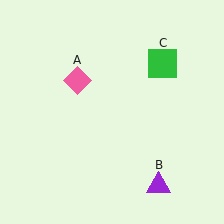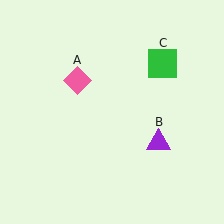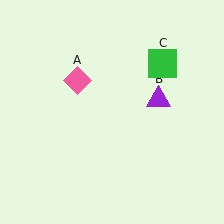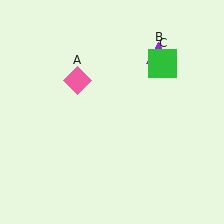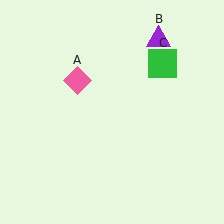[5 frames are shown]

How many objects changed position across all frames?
1 object changed position: purple triangle (object B).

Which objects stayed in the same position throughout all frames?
Pink diamond (object A) and green square (object C) remained stationary.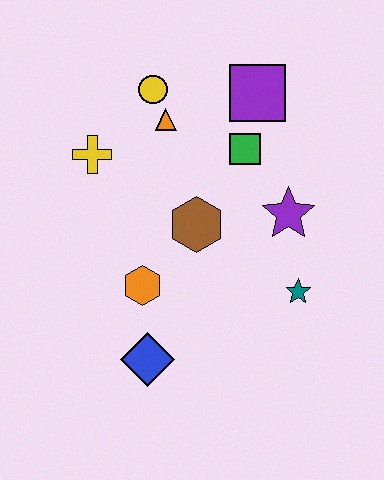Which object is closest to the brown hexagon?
The orange hexagon is closest to the brown hexagon.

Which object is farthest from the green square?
The blue diamond is farthest from the green square.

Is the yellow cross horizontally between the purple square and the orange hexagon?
No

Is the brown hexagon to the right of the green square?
No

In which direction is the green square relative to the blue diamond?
The green square is above the blue diamond.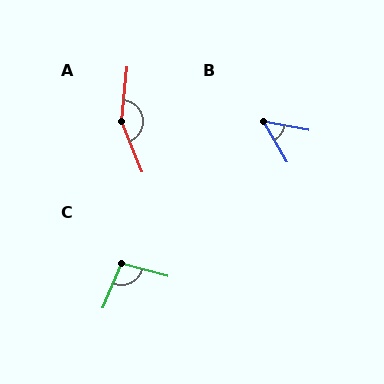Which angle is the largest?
A, at approximately 152 degrees.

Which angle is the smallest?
B, at approximately 50 degrees.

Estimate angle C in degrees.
Approximately 97 degrees.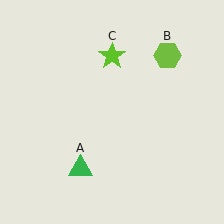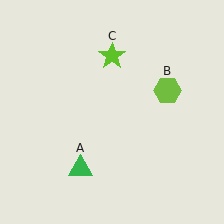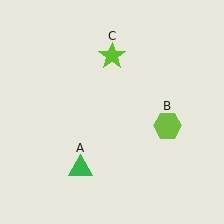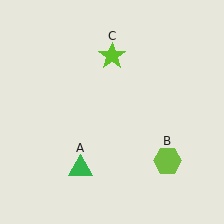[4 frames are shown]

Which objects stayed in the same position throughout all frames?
Green triangle (object A) and lime star (object C) remained stationary.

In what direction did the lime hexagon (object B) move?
The lime hexagon (object B) moved down.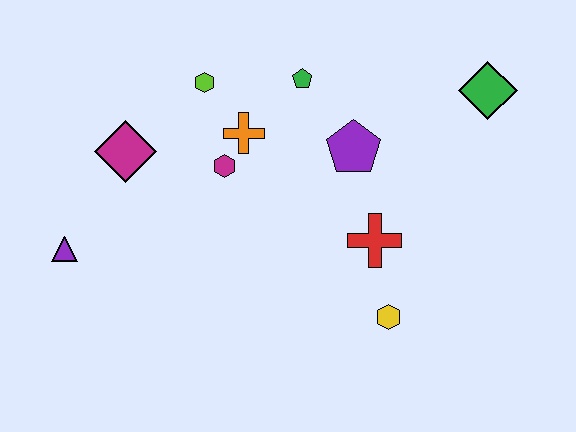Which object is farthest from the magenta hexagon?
The green diamond is farthest from the magenta hexagon.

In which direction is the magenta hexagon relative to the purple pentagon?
The magenta hexagon is to the left of the purple pentagon.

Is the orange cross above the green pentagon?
No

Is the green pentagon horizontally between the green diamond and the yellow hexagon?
No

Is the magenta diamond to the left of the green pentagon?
Yes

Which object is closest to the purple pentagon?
The green pentagon is closest to the purple pentagon.